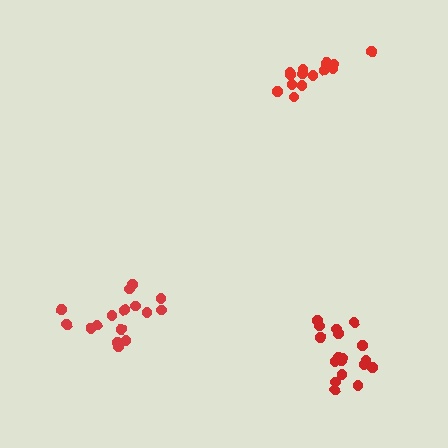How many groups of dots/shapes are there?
There are 3 groups.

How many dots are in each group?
Group 1: 17 dots, Group 2: 14 dots, Group 3: 18 dots (49 total).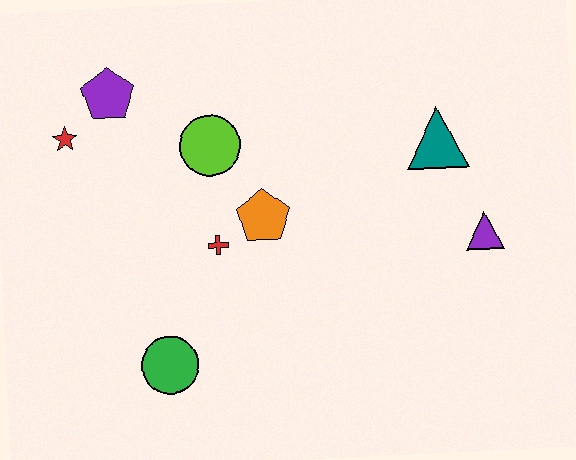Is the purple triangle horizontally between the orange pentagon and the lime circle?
No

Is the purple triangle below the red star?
Yes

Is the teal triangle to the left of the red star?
No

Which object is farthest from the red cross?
The purple triangle is farthest from the red cross.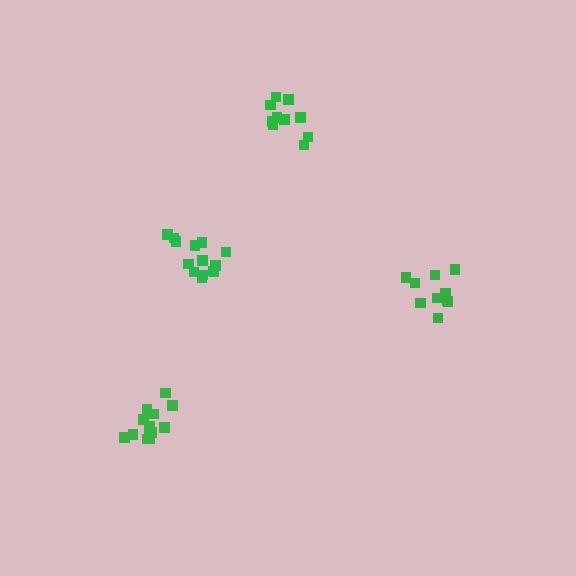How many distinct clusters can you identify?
There are 4 distinct clusters.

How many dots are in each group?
Group 1: 10 dots, Group 2: 14 dots, Group 3: 10 dots, Group 4: 13 dots (47 total).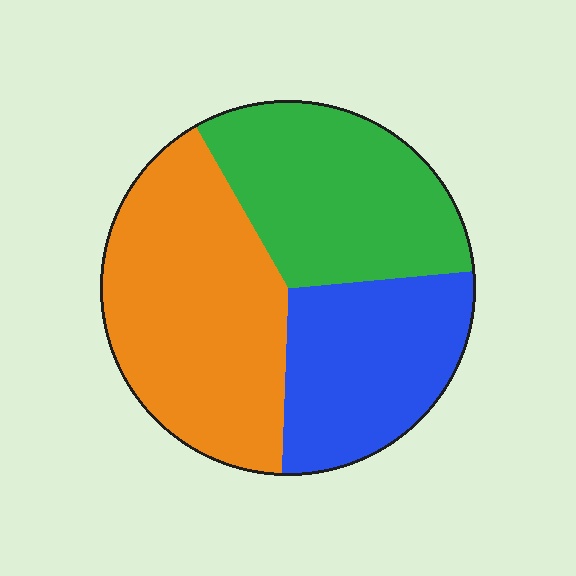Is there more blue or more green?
Green.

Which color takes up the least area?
Blue, at roughly 25%.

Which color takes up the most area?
Orange, at roughly 40%.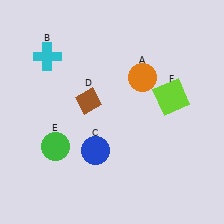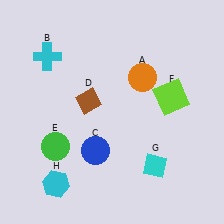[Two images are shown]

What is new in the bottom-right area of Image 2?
A cyan diamond (G) was added in the bottom-right area of Image 2.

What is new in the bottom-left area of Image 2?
A cyan hexagon (H) was added in the bottom-left area of Image 2.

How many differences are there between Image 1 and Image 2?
There are 2 differences between the two images.